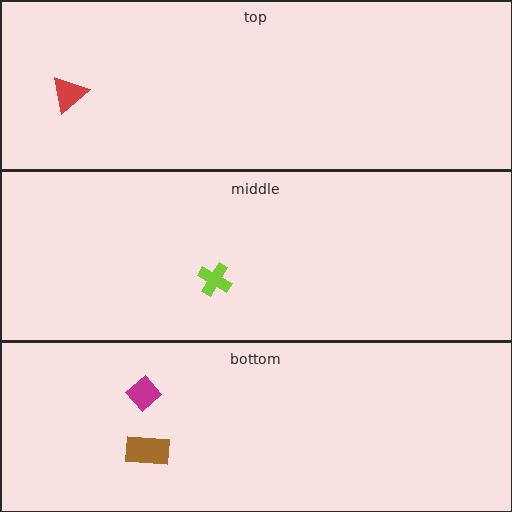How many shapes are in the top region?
1.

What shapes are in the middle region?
The lime cross.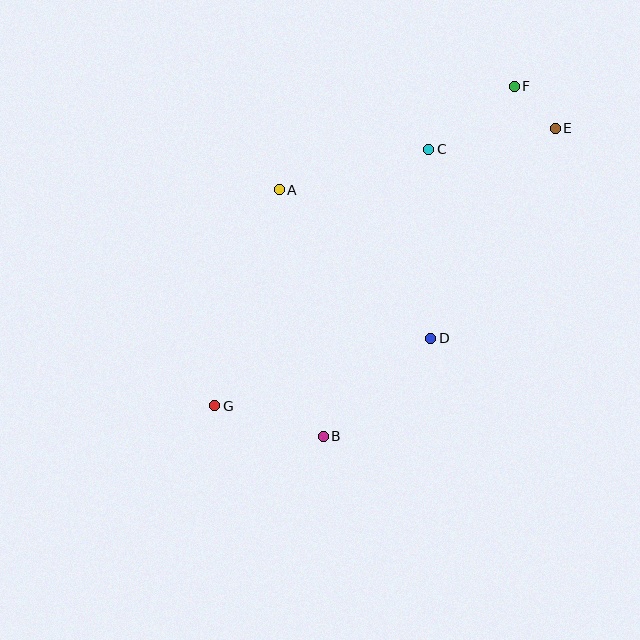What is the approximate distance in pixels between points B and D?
The distance between B and D is approximately 146 pixels.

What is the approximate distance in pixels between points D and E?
The distance between D and E is approximately 244 pixels.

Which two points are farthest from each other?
Points E and G are farthest from each other.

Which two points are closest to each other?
Points E and F are closest to each other.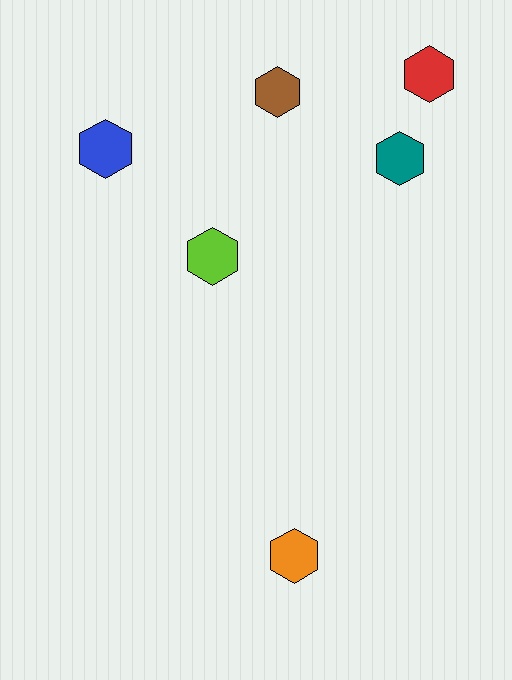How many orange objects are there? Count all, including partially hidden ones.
There is 1 orange object.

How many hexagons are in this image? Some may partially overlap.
There are 6 hexagons.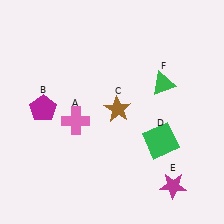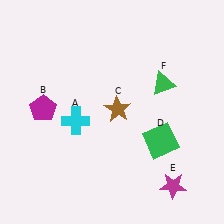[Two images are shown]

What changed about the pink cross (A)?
In Image 1, A is pink. In Image 2, it changed to cyan.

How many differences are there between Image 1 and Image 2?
There is 1 difference between the two images.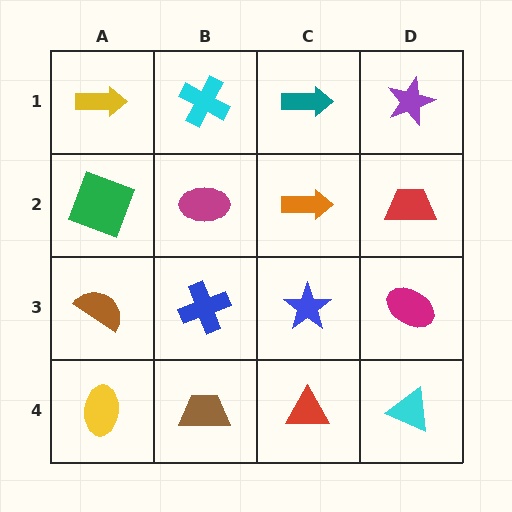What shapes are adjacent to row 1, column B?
A magenta ellipse (row 2, column B), a yellow arrow (row 1, column A), a teal arrow (row 1, column C).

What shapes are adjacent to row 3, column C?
An orange arrow (row 2, column C), a red triangle (row 4, column C), a blue cross (row 3, column B), a magenta ellipse (row 3, column D).